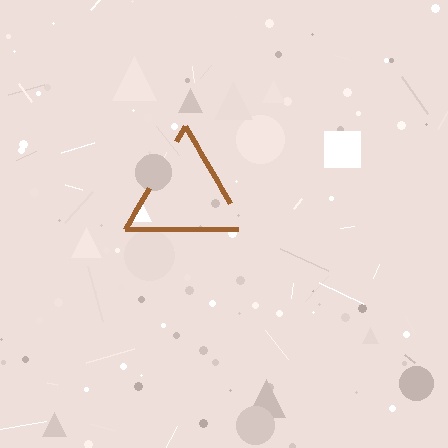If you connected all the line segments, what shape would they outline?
They would outline a triangle.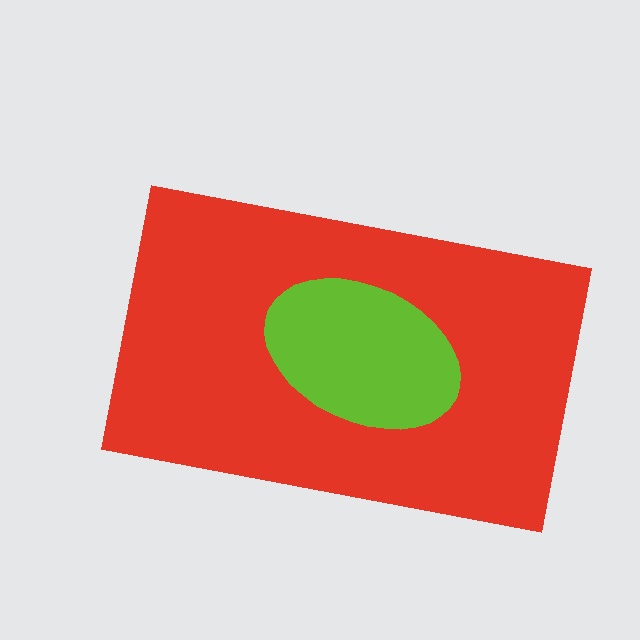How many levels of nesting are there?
2.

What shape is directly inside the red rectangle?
The lime ellipse.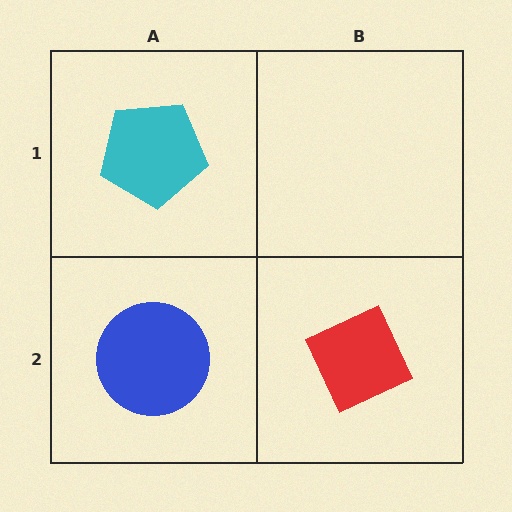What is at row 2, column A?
A blue circle.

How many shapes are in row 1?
1 shape.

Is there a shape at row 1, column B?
No, that cell is empty.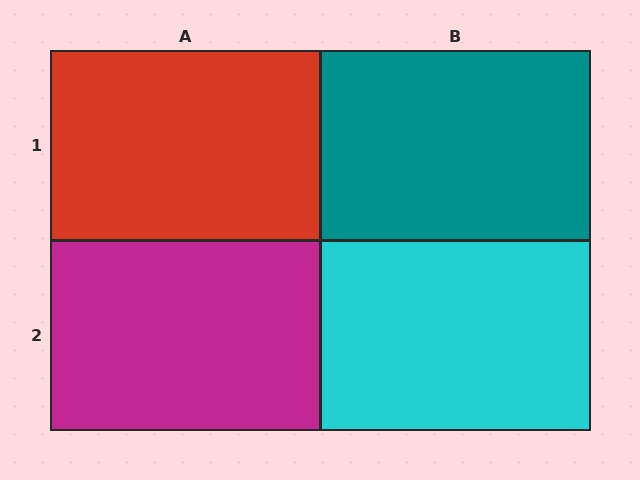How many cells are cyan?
1 cell is cyan.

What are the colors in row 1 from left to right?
Red, teal.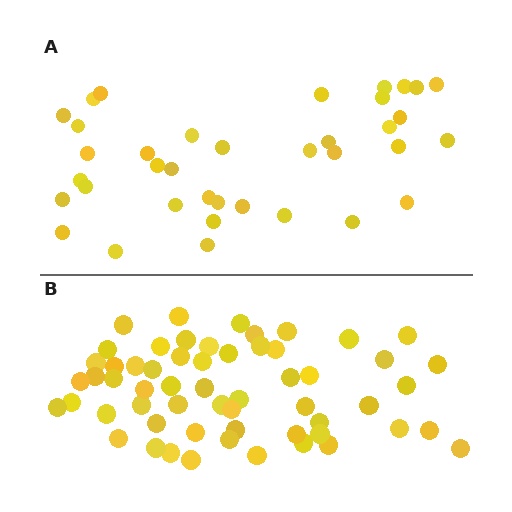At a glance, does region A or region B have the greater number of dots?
Region B (the bottom region) has more dots.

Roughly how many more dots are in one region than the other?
Region B has approximately 20 more dots than region A.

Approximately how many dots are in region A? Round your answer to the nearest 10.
About 40 dots. (The exact count is 37, which rounds to 40.)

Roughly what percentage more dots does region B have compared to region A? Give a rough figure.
About 55% more.